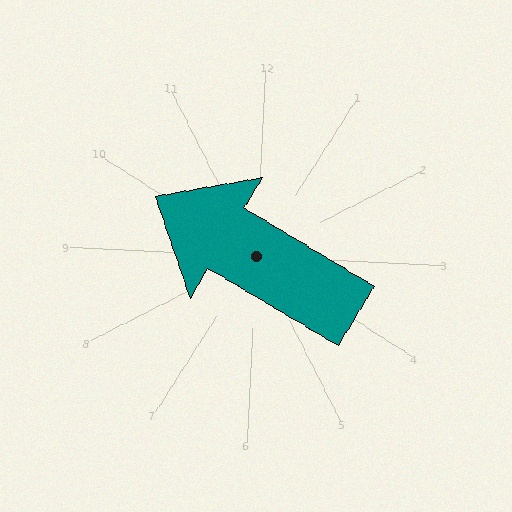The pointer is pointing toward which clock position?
Roughly 10 o'clock.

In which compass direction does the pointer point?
Northwest.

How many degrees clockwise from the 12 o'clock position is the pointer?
Approximately 298 degrees.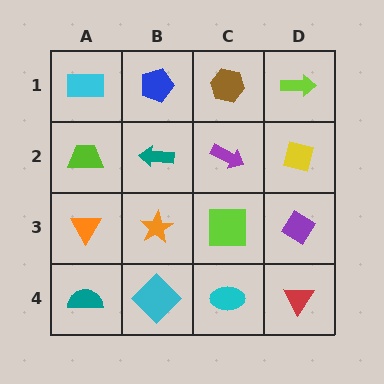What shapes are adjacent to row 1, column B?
A teal arrow (row 2, column B), a cyan rectangle (row 1, column A), a brown hexagon (row 1, column C).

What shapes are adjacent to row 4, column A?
An orange triangle (row 3, column A), a cyan diamond (row 4, column B).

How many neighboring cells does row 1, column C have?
3.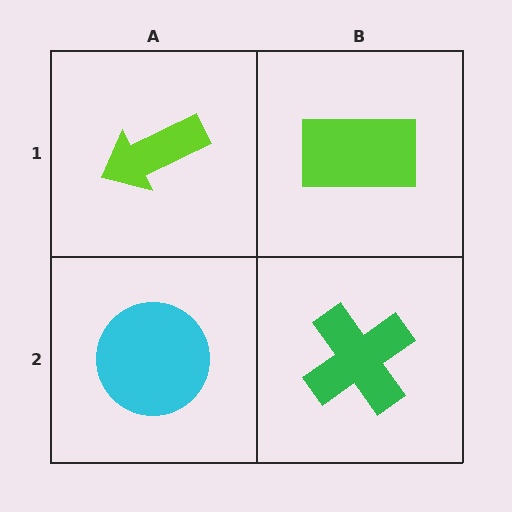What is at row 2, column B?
A green cross.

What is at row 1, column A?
A lime arrow.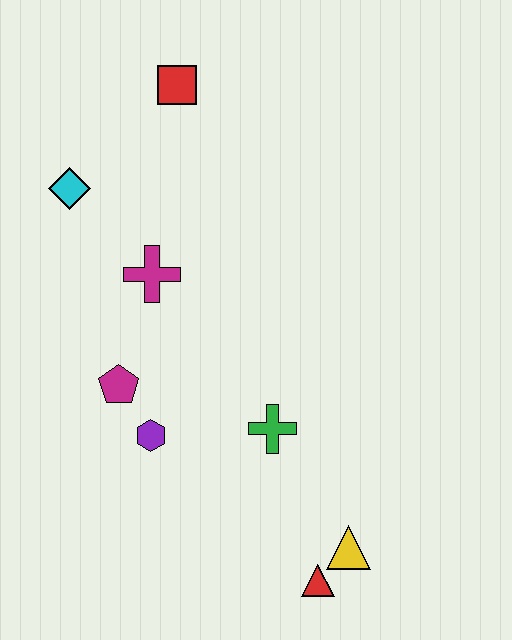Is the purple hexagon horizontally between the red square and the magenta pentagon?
Yes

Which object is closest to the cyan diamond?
The magenta cross is closest to the cyan diamond.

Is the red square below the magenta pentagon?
No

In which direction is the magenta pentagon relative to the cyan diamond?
The magenta pentagon is below the cyan diamond.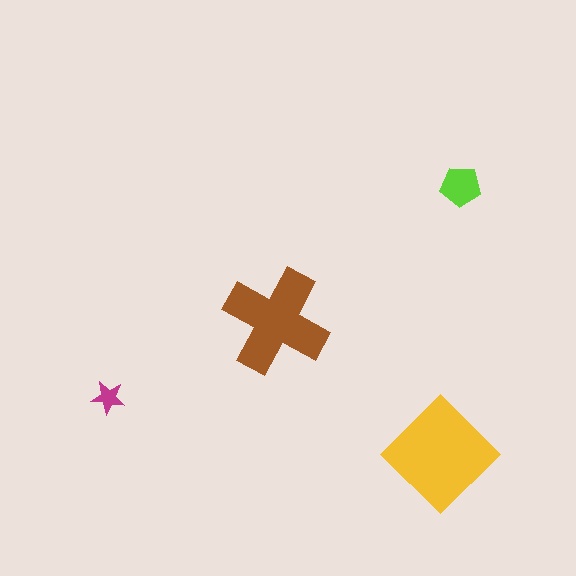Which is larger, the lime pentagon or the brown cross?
The brown cross.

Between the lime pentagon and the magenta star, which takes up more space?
The lime pentagon.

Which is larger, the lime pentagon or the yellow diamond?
The yellow diamond.